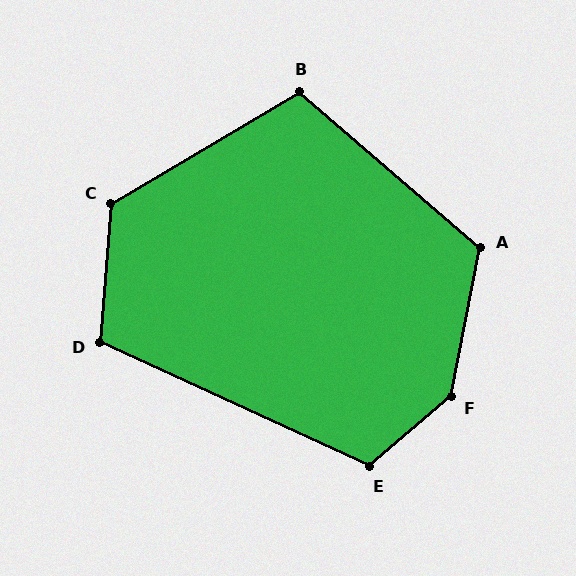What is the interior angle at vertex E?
Approximately 115 degrees (obtuse).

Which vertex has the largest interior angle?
F, at approximately 141 degrees.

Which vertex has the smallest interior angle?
B, at approximately 109 degrees.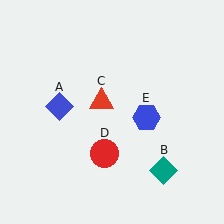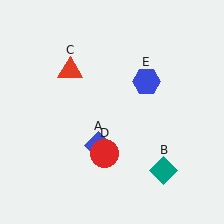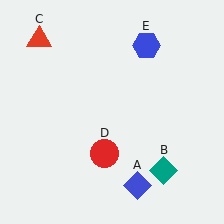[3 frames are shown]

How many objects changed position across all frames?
3 objects changed position: blue diamond (object A), red triangle (object C), blue hexagon (object E).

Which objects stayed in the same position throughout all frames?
Teal diamond (object B) and red circle (object D) remained stationary.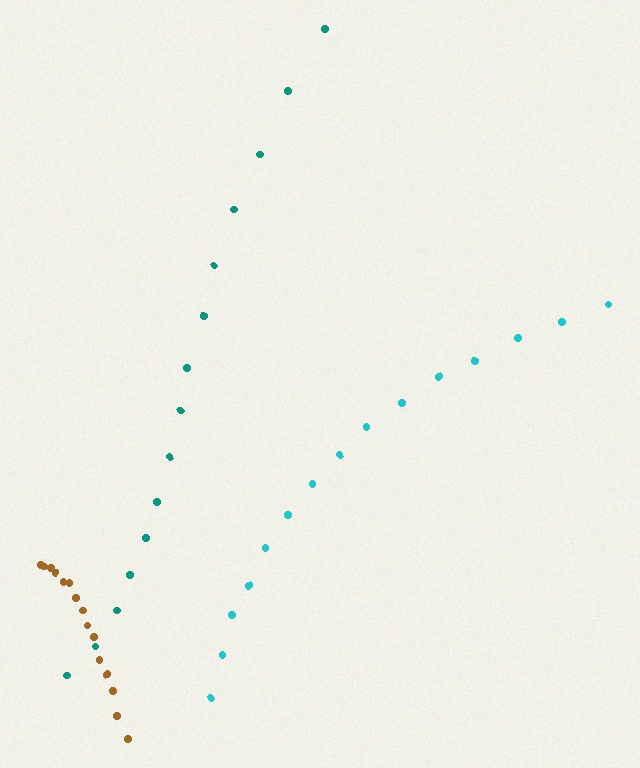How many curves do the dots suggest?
There are 3 distinct paths.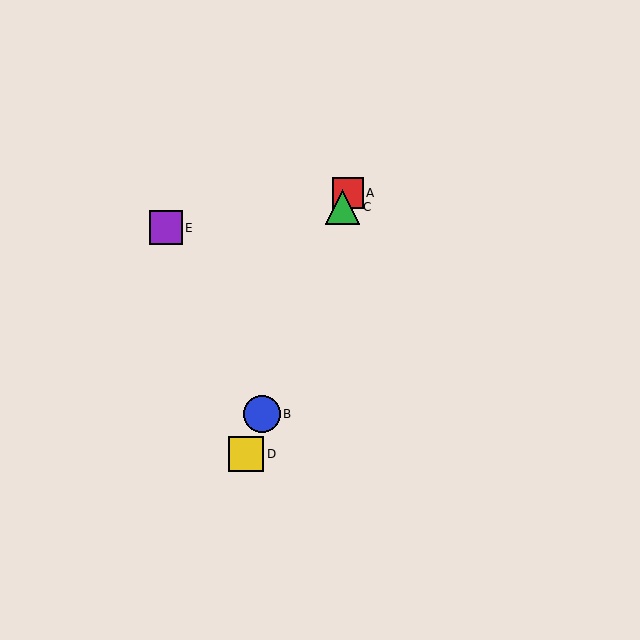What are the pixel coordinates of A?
Object A is at (348, 193).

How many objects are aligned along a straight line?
4 objects (A, B, C, D) are aligned along a straight line.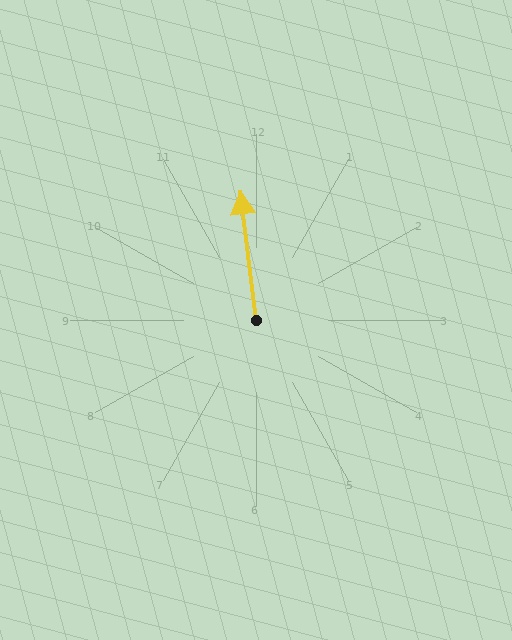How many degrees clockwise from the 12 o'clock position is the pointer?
Approximately 353 degrees.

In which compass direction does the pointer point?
North.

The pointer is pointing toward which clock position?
Roughly 12 o'clock.